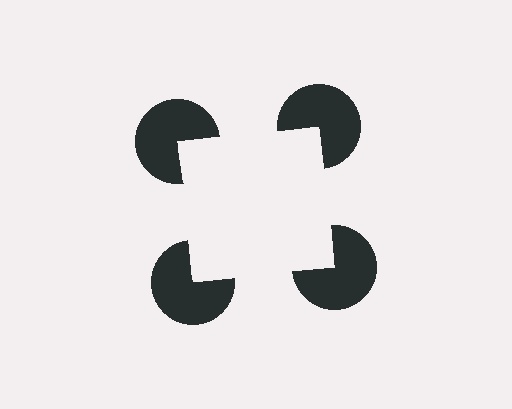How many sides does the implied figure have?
4 sides.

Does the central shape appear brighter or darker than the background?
It typically appears slightly brighter than the background, even though no actual brightness change is drawn.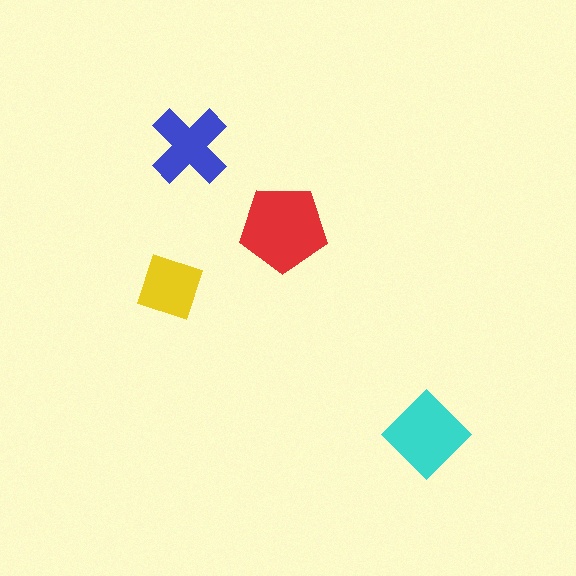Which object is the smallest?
The yellow square.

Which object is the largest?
The red pentagon.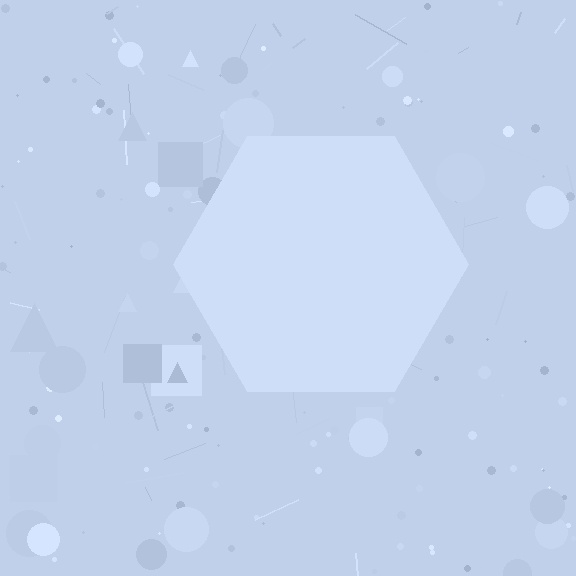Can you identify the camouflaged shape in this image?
The camouflaged shape is a hexagon.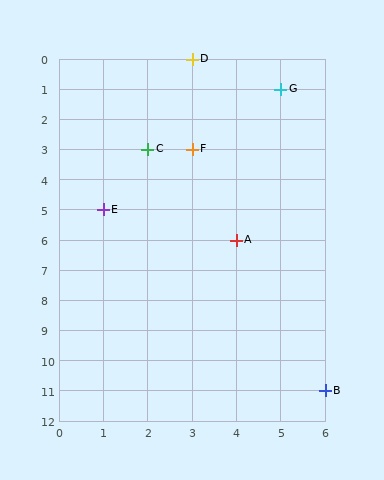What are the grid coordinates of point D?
Point D is at grid coordinates (3, 0).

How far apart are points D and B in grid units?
Points D and B are 3 columns and 11 rows apart (about 11.4 grid units diagonally).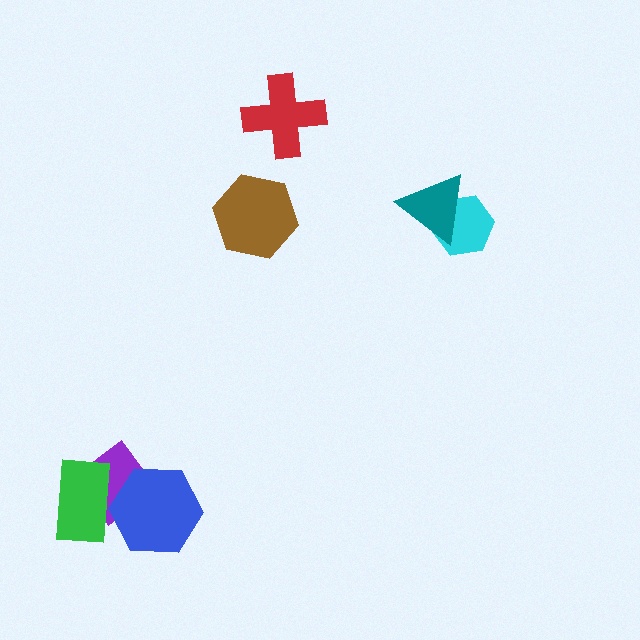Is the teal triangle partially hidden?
No, no other shape covers it.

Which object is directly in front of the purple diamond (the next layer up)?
The green rectangle is directly in front of the purple diamond.